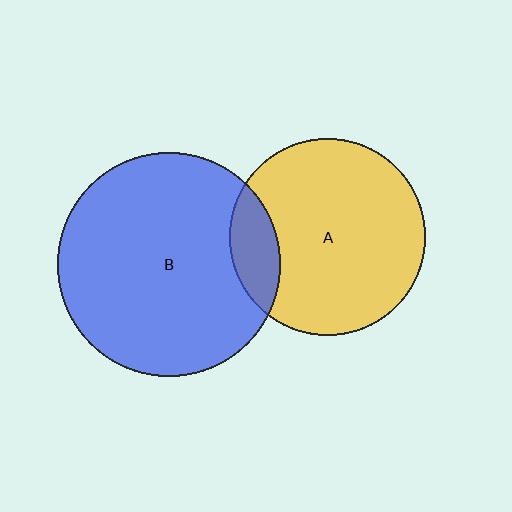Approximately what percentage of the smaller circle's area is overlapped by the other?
Approximately 15%.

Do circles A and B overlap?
Yes.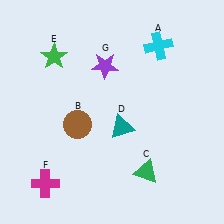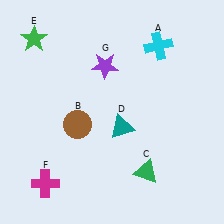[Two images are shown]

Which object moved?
The green star (E) moved left.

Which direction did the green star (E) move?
The green star (E) moved left.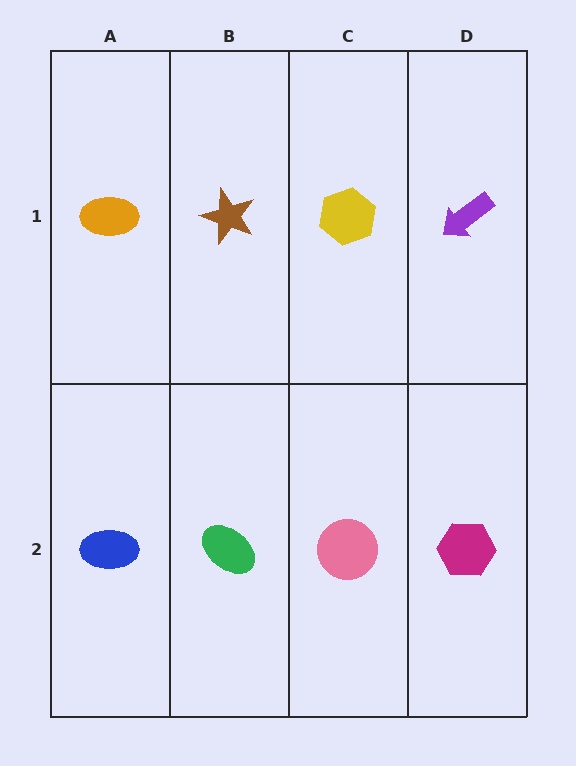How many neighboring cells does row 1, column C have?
3.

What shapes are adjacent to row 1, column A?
A blue ellipse (row 2, column A), a brown star (row 1, column B).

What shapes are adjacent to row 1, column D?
A magenta hexagon (row 2, column D), a yellow hexagon (row 1, column C).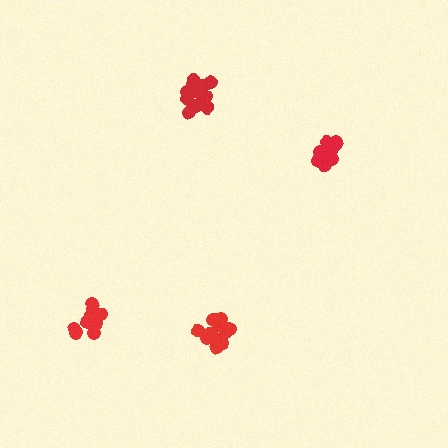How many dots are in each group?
Group 1: 16 dots, Group 2: 12 dots, Group 3: 13 dots, Group 4: 13 dots (54 total).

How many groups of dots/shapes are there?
There are 4 groups.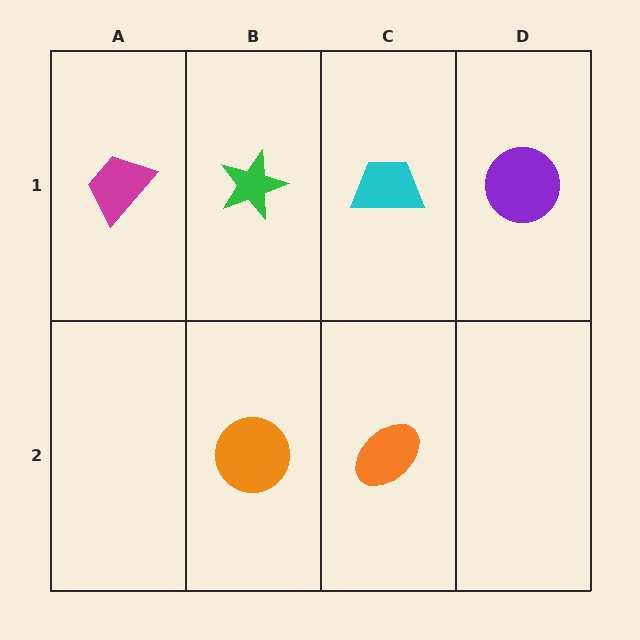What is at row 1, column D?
A purple circle.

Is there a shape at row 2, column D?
No, that cell is empty.